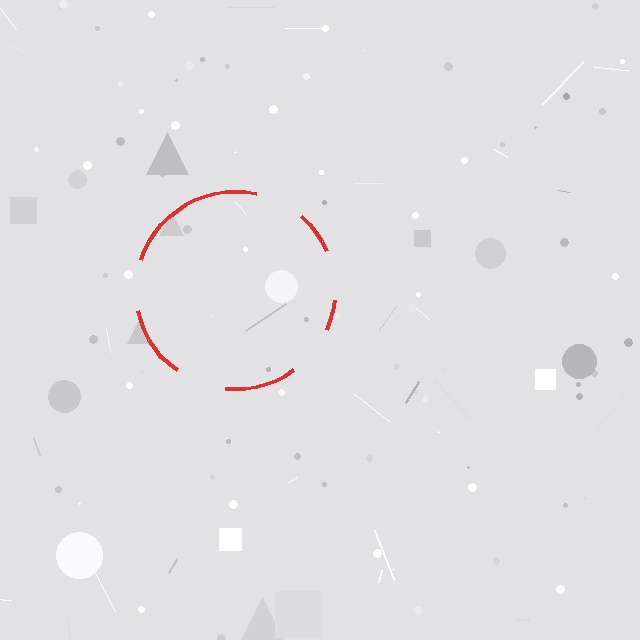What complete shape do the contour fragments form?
The contour fragments form a circle.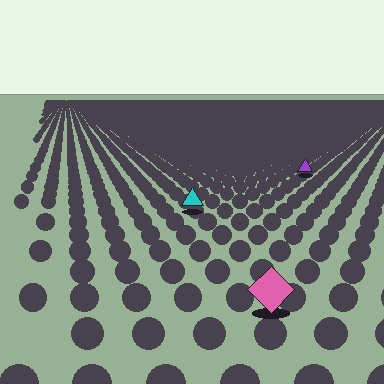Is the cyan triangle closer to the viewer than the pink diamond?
No. The pink diamond is closer — you can tell from the texture gradient: the ground texture is coarser near it.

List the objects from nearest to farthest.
From nearest to farthest: the pink diamond, the cyan triangle, the purple triangle.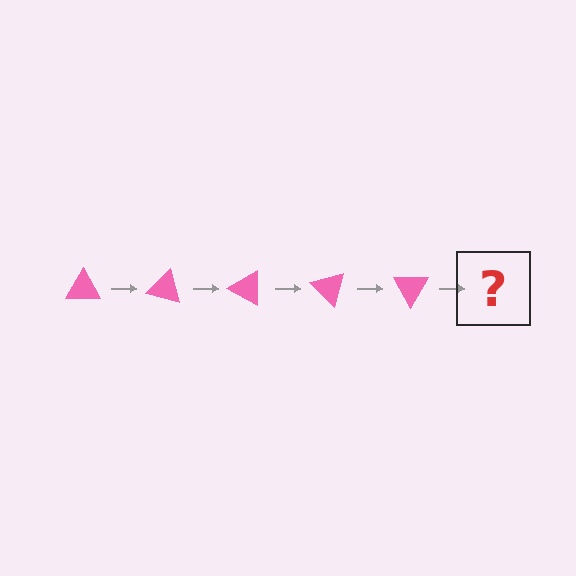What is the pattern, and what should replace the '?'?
The pattern is that the triangle rotates 15 degrees each step. The '?' should be a pink triangle rotated 75 degrees.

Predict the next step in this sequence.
The next step is a pink triangle rotated 75 degrees.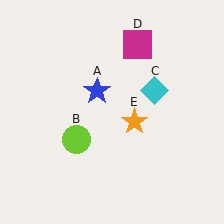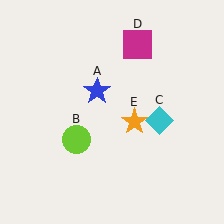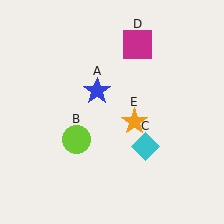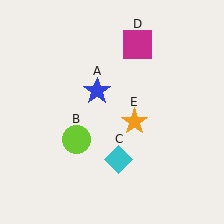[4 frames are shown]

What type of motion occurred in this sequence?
The cyan diamond (object C) rotated clockwise around the center of the scene.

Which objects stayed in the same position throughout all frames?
Blue star (object A) and lime circle (object B) and magenta square (object D) and orange star (object E) remained stationary.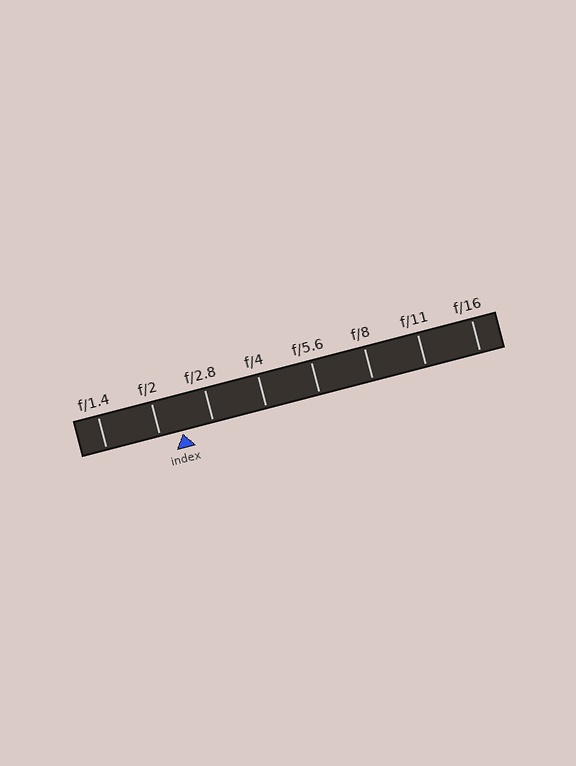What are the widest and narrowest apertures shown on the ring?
The widest aperture shown is f/1.4 and the narrowest is f/16.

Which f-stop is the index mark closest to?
The index mark is closest to f/2.